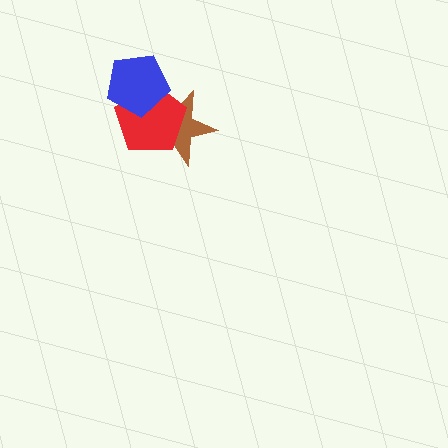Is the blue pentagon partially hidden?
No, no other shape covers it.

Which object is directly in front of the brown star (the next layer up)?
The red pentagon is directly in front of the brown star.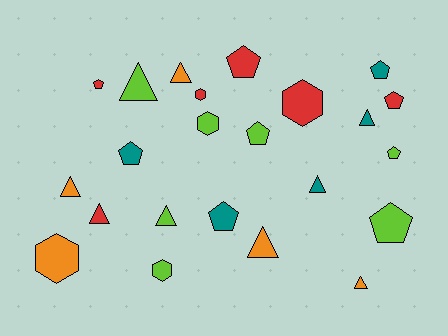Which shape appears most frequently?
Triangle, with 9 objects.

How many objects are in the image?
There are 23 objects.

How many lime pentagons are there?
There are 3 lime pentagons.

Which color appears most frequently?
Lime, with 7 objects.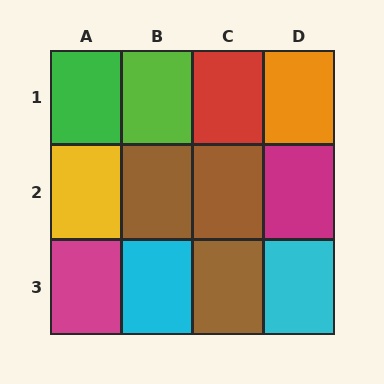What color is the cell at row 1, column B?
Lime.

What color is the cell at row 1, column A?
Green.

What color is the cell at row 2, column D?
Magenta.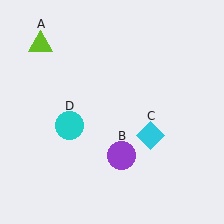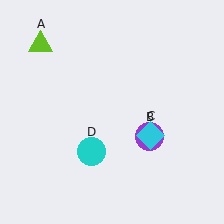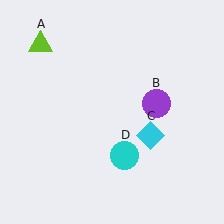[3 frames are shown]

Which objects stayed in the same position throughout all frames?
Lime triangle (object A) and cyan diamond (object C) remained stationary.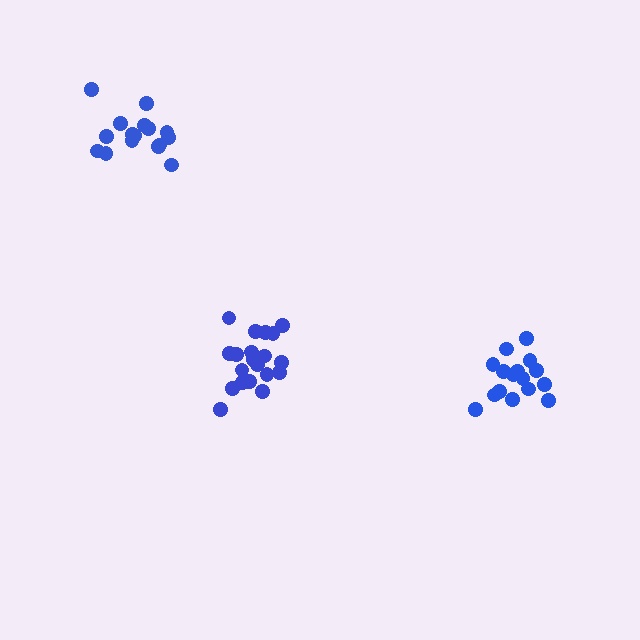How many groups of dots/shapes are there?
There are 3 groups.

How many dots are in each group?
Group 1: 20 dots, Group 2: 16 dots, Group 3: 16 dots (52 total).